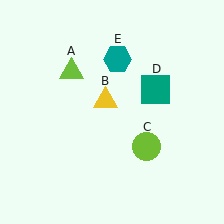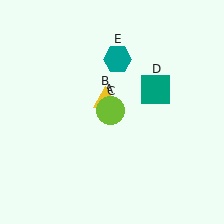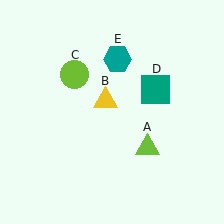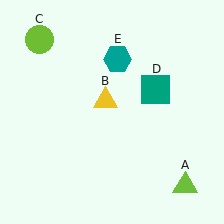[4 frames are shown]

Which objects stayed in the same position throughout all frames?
Yellow triangle (object B) and teal square (object D) and teal hexagon (object E) remained stationary.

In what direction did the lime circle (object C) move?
The lime circle (object C) moved up and to the left.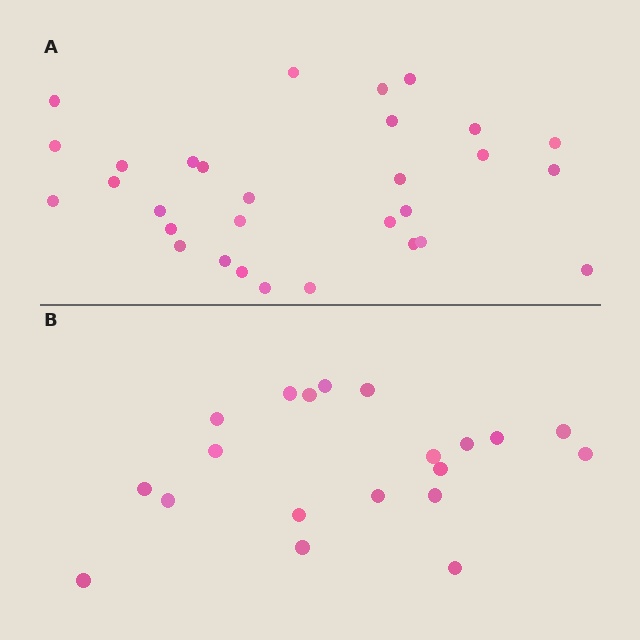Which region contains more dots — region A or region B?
Region A (the top region) has more dots.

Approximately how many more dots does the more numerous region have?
Region A has roughly 10 or so more dots than region B.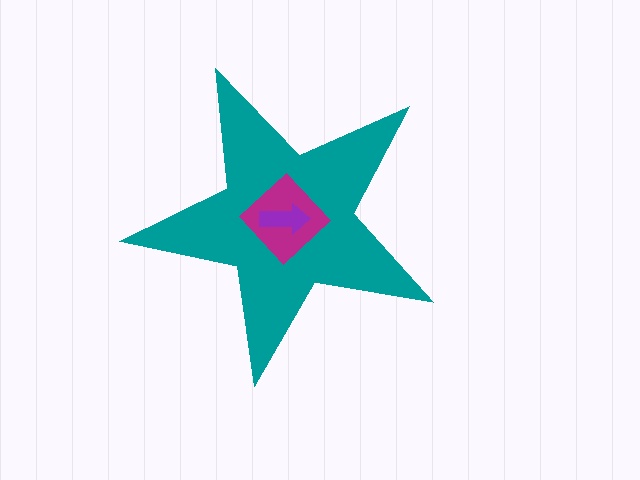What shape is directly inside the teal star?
The magenta diamond.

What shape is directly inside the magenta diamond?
The purple arrow.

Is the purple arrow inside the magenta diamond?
Yes.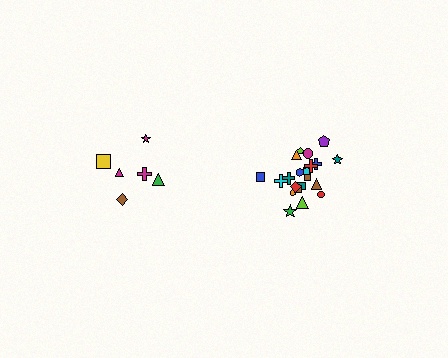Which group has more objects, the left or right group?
The right group.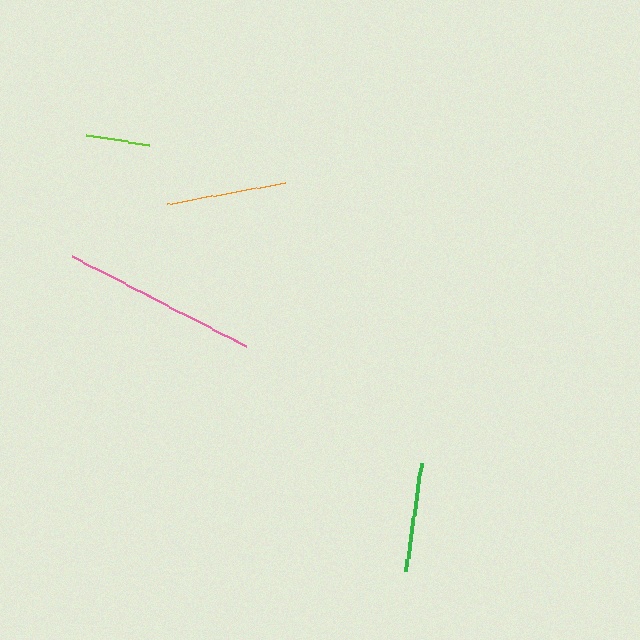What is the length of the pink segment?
The pink segment is approximately 195 pixels long.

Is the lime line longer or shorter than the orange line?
The orange line is longer than the lime line.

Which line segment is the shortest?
The lime line is the shortest at approximately 64 pixels.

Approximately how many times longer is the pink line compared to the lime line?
The pink line is approximately 3.1 times the length of the lime line.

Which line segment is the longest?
The pink line is the longest at approximately 195 pixels.